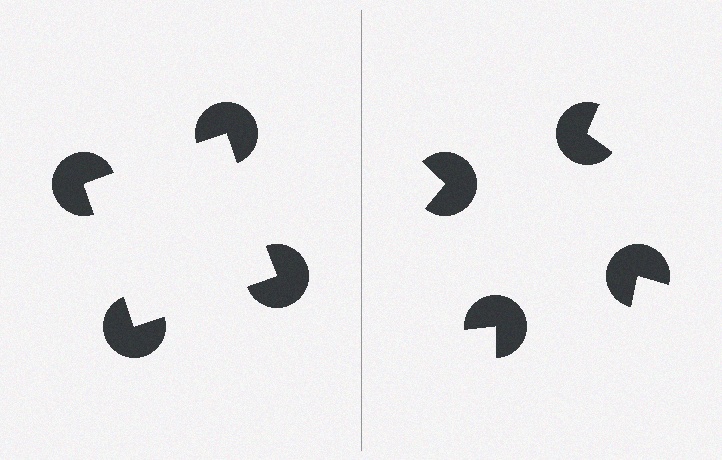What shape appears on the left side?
An illusory square.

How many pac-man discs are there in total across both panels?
8 — 4 on each side.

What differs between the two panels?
The pac-man discs are positioned identically on both sides; only the wedge orientations differ. On the left they align to a square; on the right they are misaligned.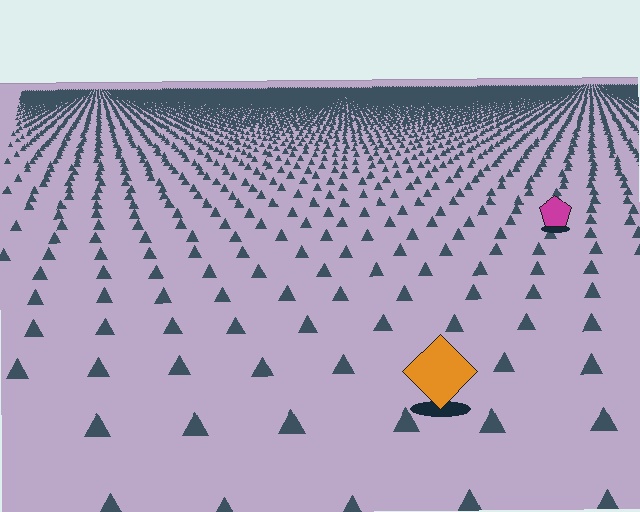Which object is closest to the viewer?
The orange diamond is closest. The texture marks near it are larger and more spread out.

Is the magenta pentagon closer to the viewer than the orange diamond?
No. The orange diamond is closer — you can tell from the texture gradient: the ground texture is coarser near it.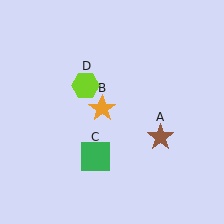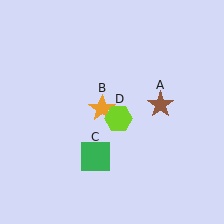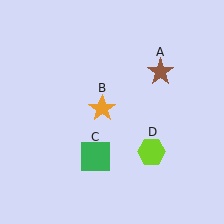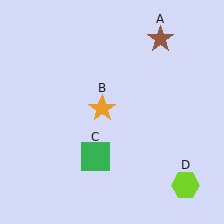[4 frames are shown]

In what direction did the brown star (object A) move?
The brown star (object A) moved up.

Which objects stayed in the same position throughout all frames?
Orange star (object B) and green square (object C) remained stationary.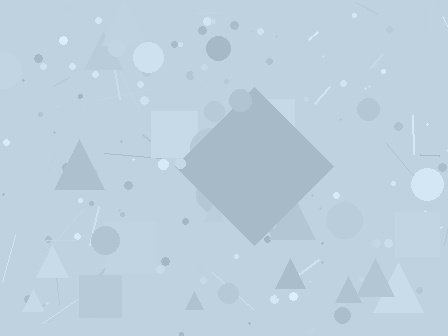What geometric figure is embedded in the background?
A diamond is embedded in the background.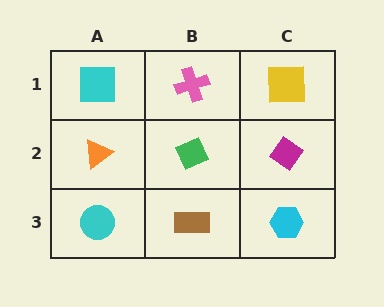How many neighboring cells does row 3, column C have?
2.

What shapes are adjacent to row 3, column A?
An orange triangle (row 2, column A), a brown rectangle (row 3, column B).